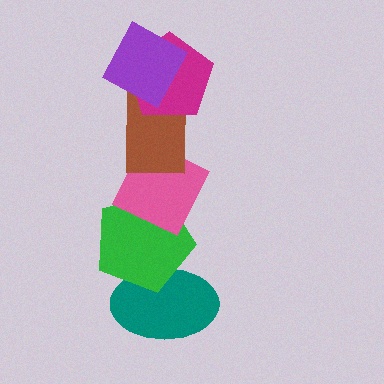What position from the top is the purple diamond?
The purple diamond is 1st from the top.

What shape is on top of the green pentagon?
The pink diamond is on top of the green pentagon.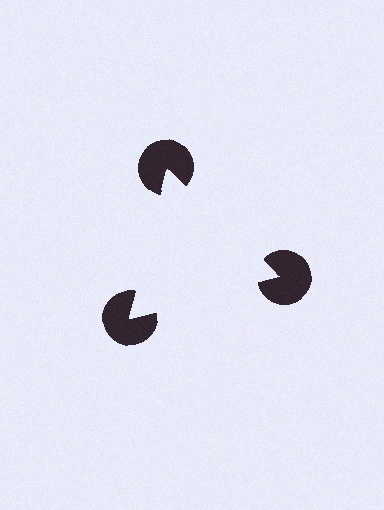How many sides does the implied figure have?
3 sides.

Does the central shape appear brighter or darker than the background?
It typically appears slightly brighter than the background, even though no actual brightness change is drawn.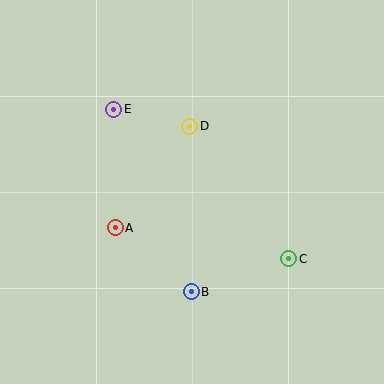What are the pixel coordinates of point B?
Point B is at (191, 292).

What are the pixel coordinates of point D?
Point D is at (190, 126).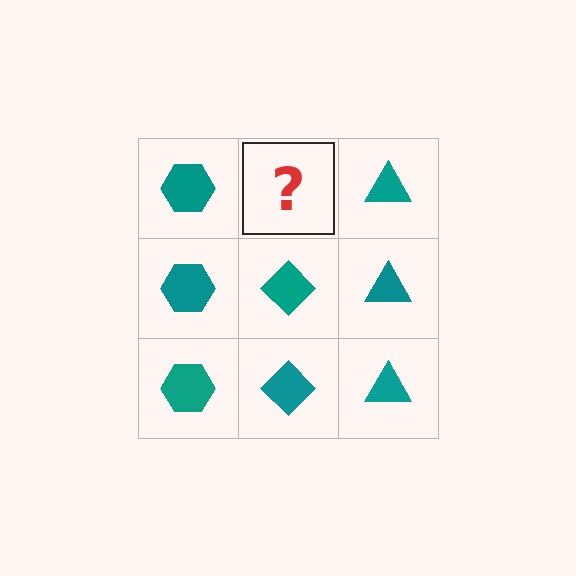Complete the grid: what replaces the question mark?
The question mark should be replaced with a teal diamond.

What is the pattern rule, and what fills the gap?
The rule is that each column has a consistent shape. The gap should be filled with a teal diamond.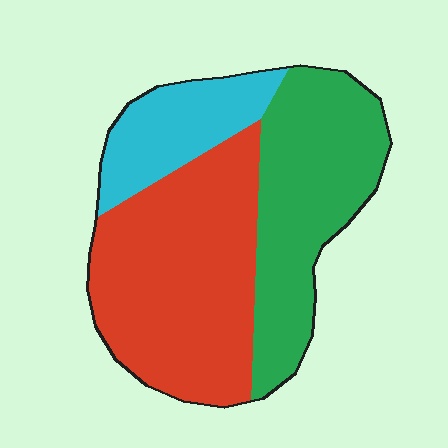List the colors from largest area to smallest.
From largest to smallest: red, green, cyan.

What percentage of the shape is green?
Green takes up about three eighths (3/8) of the shape.